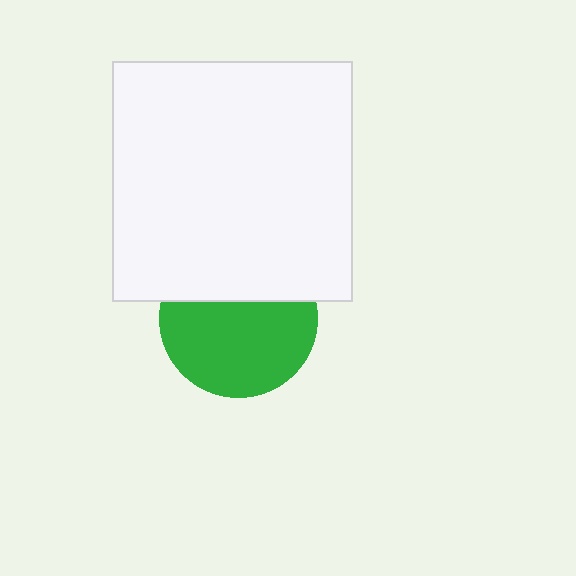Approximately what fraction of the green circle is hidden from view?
Roughly 36% of the green circle is hidden behind the white square.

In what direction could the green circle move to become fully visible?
The green circle could move down. That would shift it out from behind the white square entirely.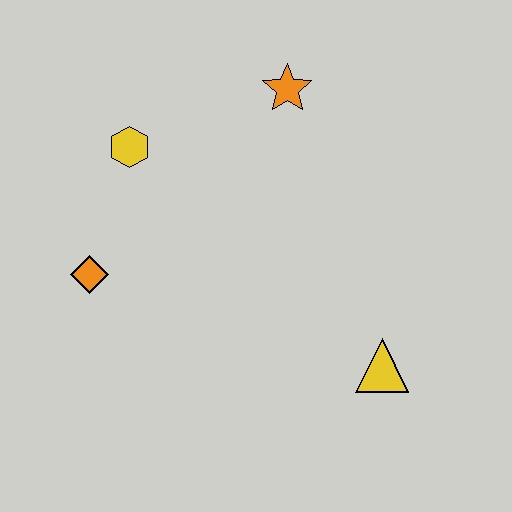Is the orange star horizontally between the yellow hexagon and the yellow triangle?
Yes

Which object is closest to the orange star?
The yellow hexagon is closest to the orange star.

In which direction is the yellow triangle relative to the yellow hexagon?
The yellow triangle is to the right of the yellow hexagon.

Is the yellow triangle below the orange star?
Yes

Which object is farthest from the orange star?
The yellow triangle is farthest from the orange star.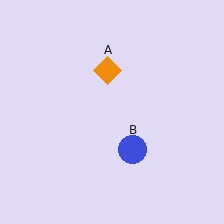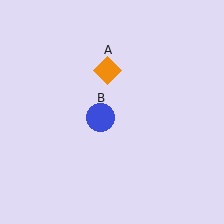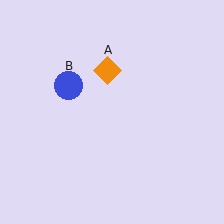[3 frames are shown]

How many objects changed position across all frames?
1 object changed position: blue circle (object B).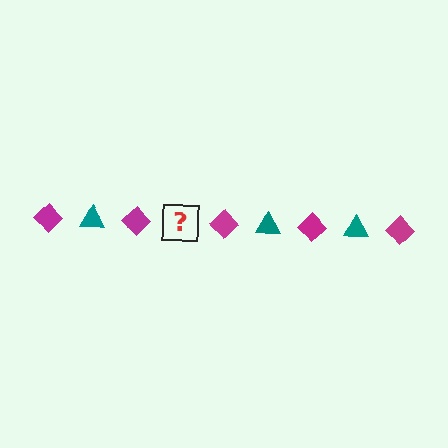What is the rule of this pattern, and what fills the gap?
The rule is that the pattern alternates between magenta diamond and teal triangle. The gap should be filled with a teal triangle.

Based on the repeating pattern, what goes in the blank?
The blank should be a teal triangle.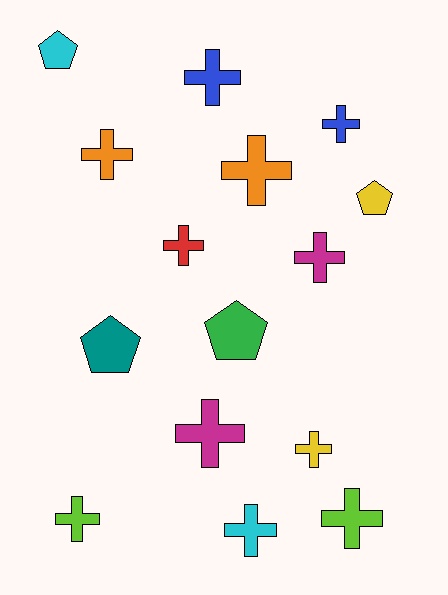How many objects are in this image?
There are 15 objects.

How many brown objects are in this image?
There are no brown objects.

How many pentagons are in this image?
There are 4 pentagons.